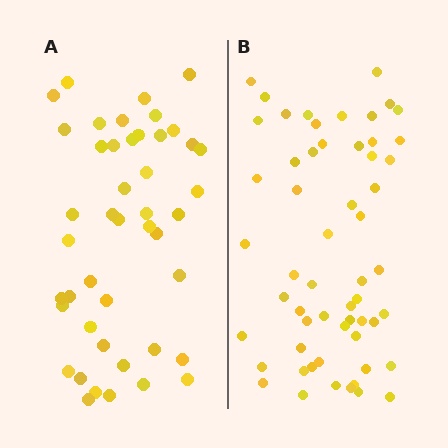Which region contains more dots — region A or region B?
Region B (the right region) has more dots.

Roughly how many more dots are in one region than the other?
Region B has roughly 12 or so more dots than region A.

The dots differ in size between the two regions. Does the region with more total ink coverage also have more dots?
No. Region A has more total ink coverage because its dots are larger, but region B actually contains more individual dots. Total area can be misleading — the number of items is what matters here.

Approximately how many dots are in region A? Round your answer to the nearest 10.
About 40 dots. (The exact count is 45, which rounds to 40.)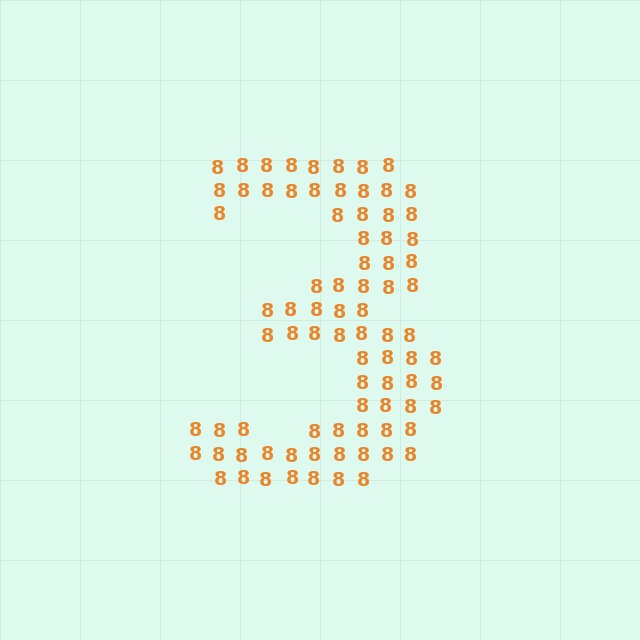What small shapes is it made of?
It is made of small digit 8's.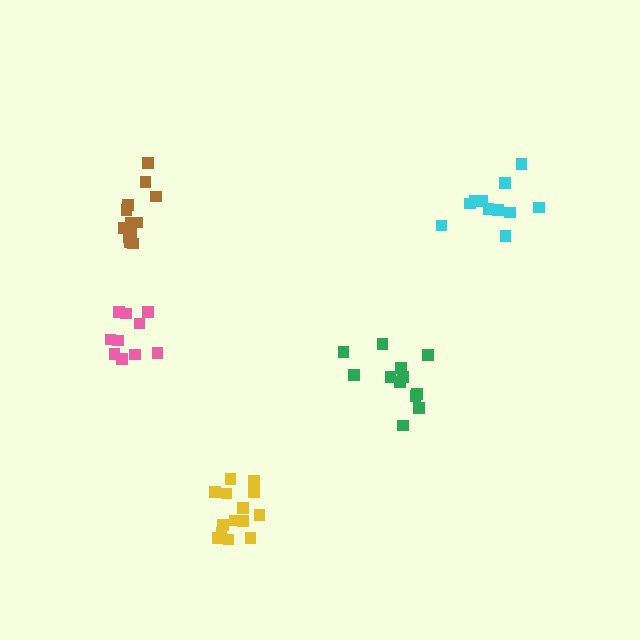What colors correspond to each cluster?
The clusters are colored: green, brown, yellow, cyan, pink.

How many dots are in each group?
Group 1: 12 dots, Group 2: 12 dots, Group 3: 14 dots, Group 4: 11 dots, Group 5: 10 dots (59 total).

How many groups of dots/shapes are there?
There are 5 groups.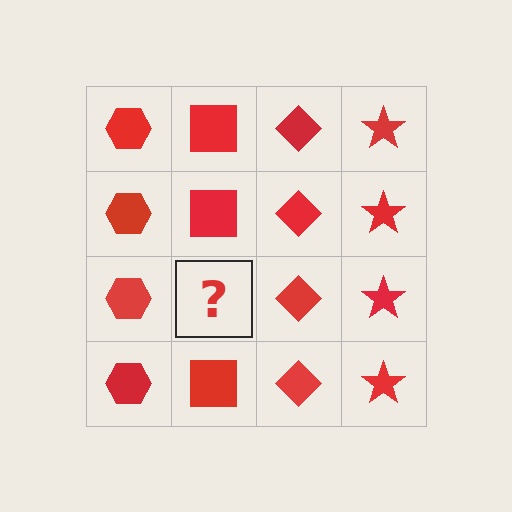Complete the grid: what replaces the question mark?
The question mark should be replaced with a red square.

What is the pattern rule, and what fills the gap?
The rule is that each column has a consistent shape. The gap should be filled with a red square.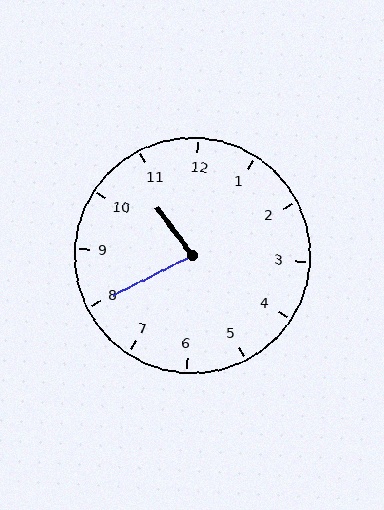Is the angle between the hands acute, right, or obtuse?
It is acute.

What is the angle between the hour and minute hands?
Approximately 80 degrees.